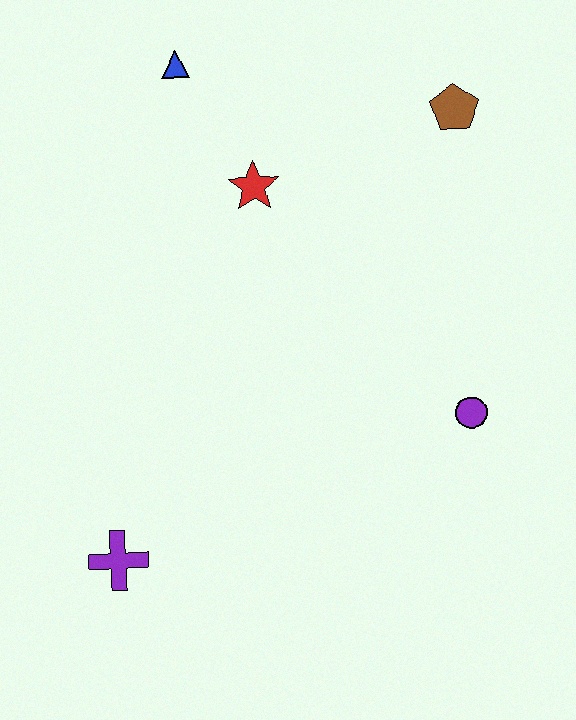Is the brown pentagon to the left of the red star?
No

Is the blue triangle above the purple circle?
Yes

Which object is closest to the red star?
The blue triangle is closest to the red star.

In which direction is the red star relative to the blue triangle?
The red star is below the blue triangle.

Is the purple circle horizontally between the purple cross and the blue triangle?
No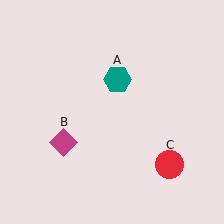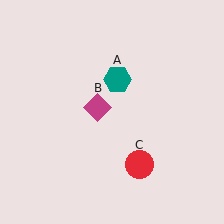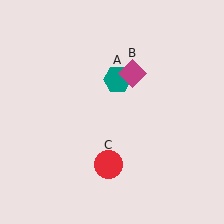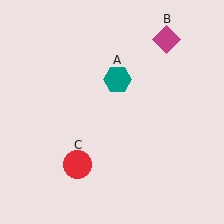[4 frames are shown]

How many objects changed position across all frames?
2 objects changed position: magenta diamond (object B), red circle (object C).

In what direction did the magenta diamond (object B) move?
The magenta diamond (object B) moved up and to the right.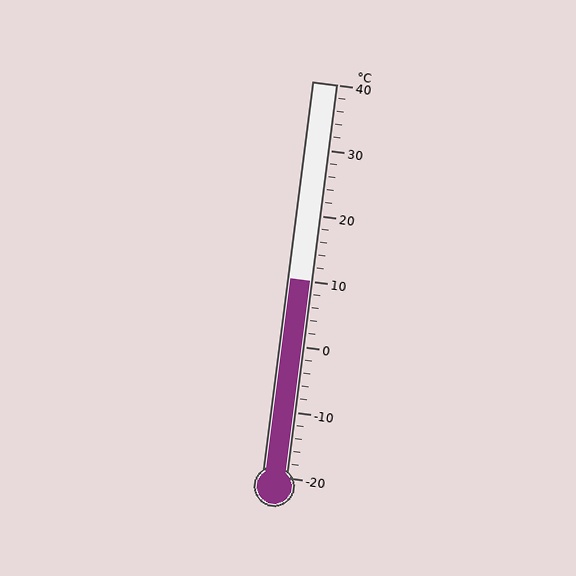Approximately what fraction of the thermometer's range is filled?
The thermometer is filled to approximately 50% of its range.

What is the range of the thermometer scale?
The thermometer scale ranges from -20°C to 40°C.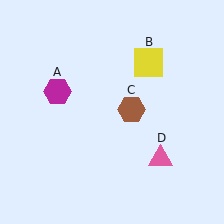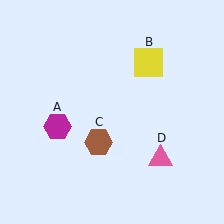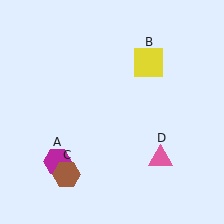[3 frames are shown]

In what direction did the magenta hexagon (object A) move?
The magenta hexagon (object A) moved down.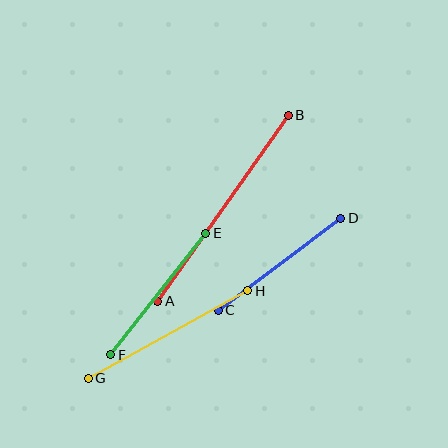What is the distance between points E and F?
The distance is approximately 154 pixels.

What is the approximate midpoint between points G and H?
The midpoint is at approximately (168, 335) pixels.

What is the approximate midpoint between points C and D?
The midpoint is at approximately (280, 264) pixels.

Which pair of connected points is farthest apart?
Points A and B are farthest apart.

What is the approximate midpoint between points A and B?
The midpoint is at approximately (223, 208) pixels.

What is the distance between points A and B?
The distance is approximately 227 pixels.